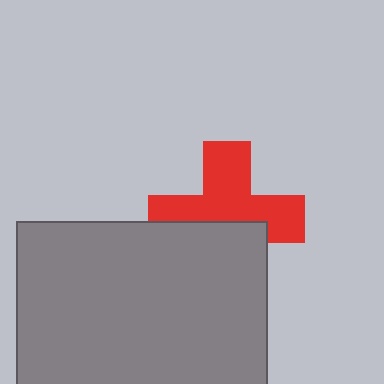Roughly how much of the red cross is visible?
About half of it is visible (roughly 59%).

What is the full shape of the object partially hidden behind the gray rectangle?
The partially hidden object is a red cross.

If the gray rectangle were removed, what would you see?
You would see the complete red cross.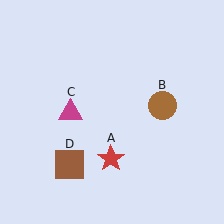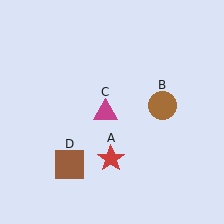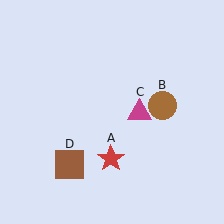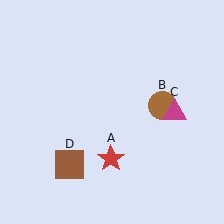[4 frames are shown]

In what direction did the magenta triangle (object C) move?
The magenta triangle (object C) moved right.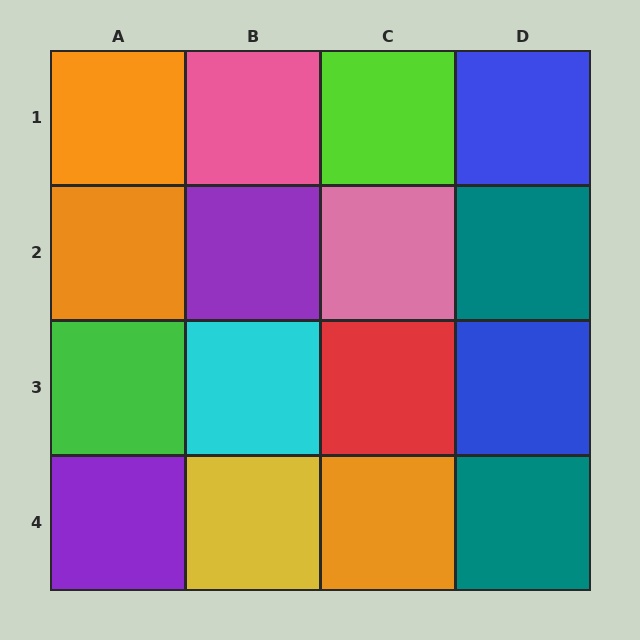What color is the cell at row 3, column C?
Red.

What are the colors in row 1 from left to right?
Orange, pink, lime, blue.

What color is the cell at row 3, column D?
Blue.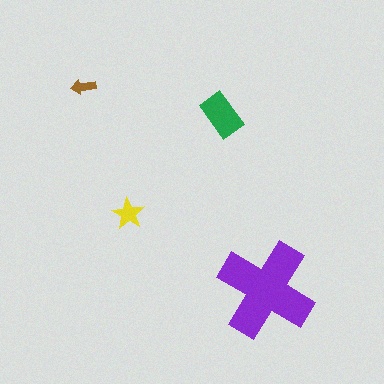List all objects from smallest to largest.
The brown arrow, the yellow star, the green rectangle, the purple cross.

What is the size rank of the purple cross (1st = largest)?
1st.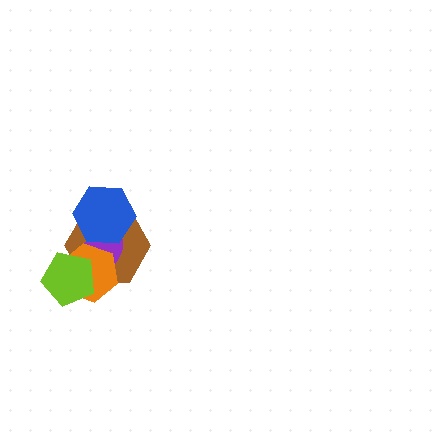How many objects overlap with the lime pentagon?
3 objects overlap with the lime pentagon.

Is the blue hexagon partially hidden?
No, no other shape covers it.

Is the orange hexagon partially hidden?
Yes, it is partially covered by another shape.